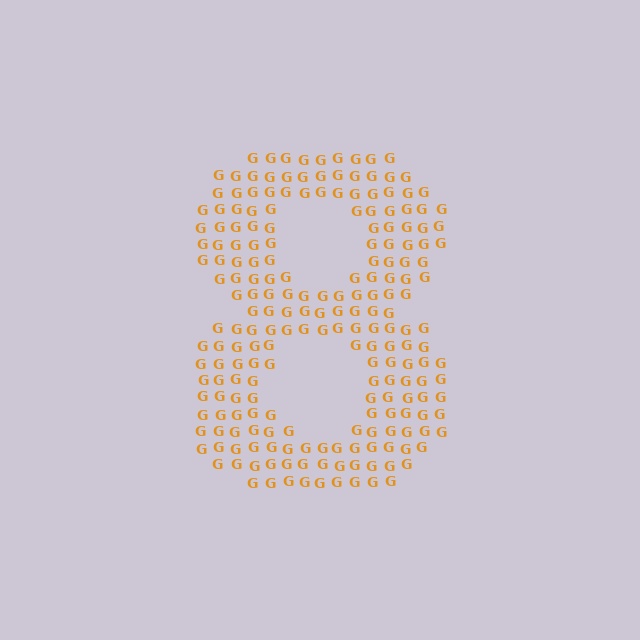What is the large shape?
The large shape is the digit 8.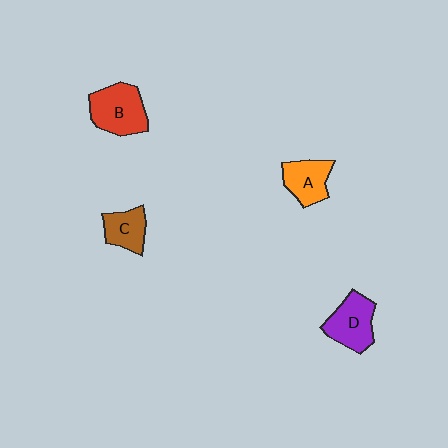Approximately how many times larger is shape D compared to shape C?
Approximately 1.4 times.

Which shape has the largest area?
Shape B (red).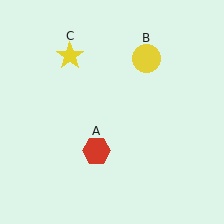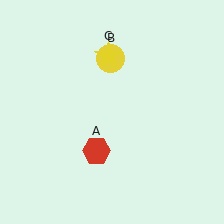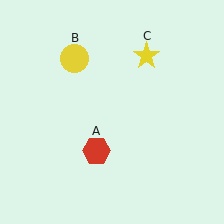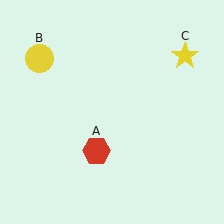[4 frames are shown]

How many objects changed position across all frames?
2 objects changed position: yellow circle (object B), yellow star (object C).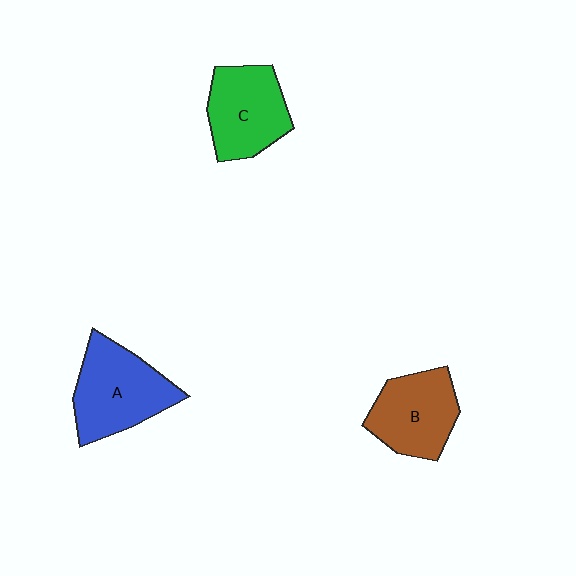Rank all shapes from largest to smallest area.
From largest to smallest: A (blue), C (green), B (brown).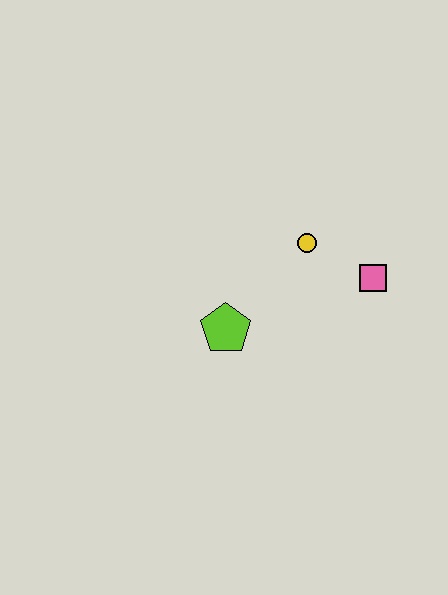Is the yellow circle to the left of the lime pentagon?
No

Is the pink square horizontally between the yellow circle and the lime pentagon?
No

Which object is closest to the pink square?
The yellow circle is closest to the pink square.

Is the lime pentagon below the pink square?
Yes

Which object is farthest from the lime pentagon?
The pink square is farthest from the lime pentagon.